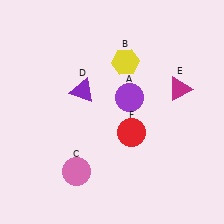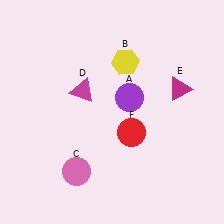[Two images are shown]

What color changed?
The triangle (D) changed from purple in Image 1 to magenta in Image 2.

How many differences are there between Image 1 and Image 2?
There is 1 difference between the two images.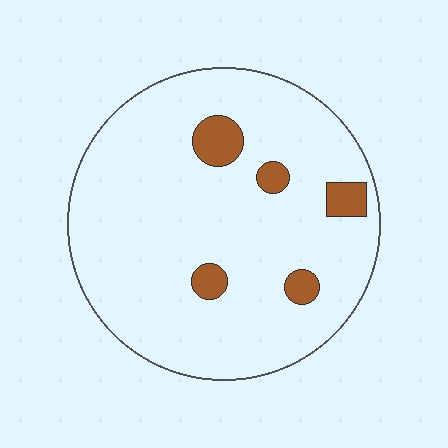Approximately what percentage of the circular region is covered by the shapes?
Approximately 10%.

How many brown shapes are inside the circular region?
5.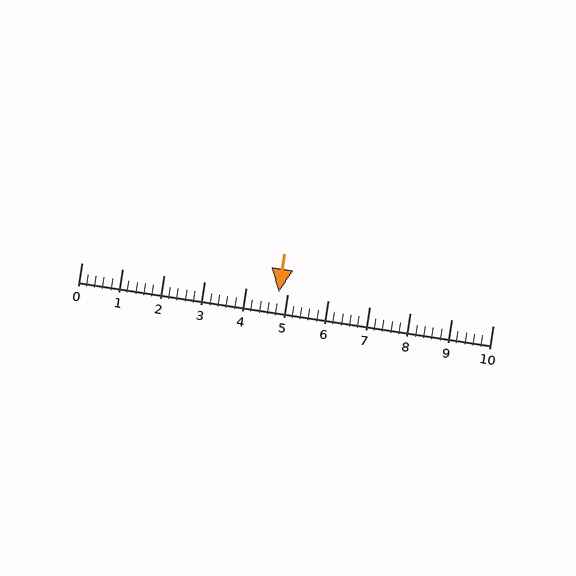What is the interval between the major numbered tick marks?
The major tick marks are spaced 1 units apart.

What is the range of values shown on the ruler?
The ruler shows values from 0 to 10.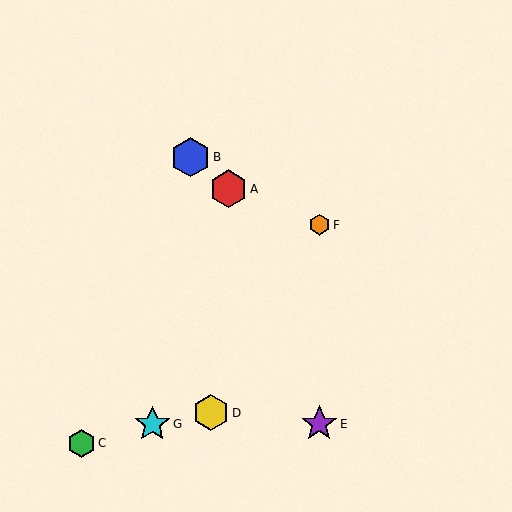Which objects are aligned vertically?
Objects E, F are aligned vertically.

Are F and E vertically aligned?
Yes, both are at x≈319.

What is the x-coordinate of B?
Object B is at x≈190.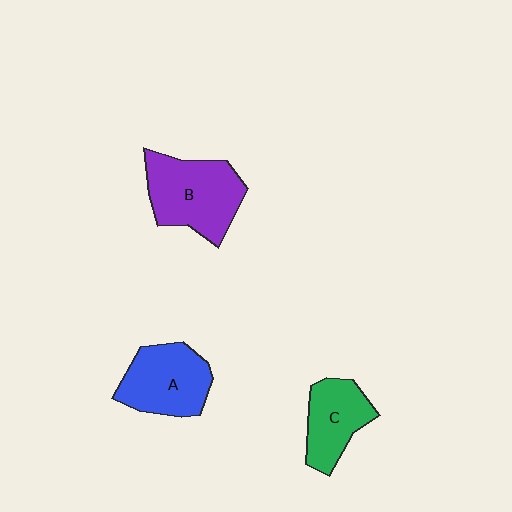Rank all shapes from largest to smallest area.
From largest to smallest: B (purple), A (blue), C (green).